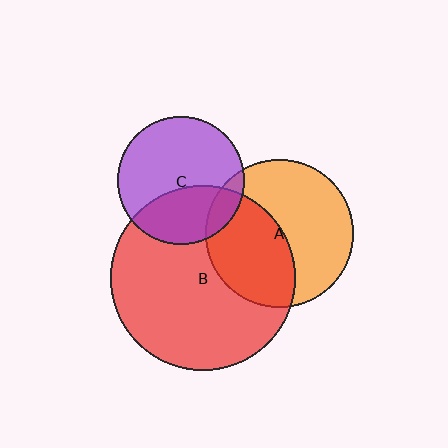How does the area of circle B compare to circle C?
Approximately 2.1 times.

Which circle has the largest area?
Circle B (red).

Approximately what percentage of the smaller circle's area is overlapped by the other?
Approximately 35%.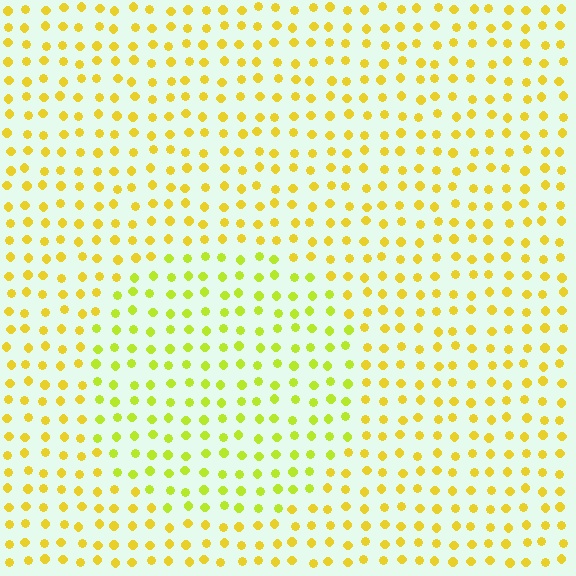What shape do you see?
I see a circle.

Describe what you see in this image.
The image is filled with small yellow elements in a uniform arrangement. A circle-shaped region is visible where the elements are tinted to a slightly different hue, forming a subtle color boundary.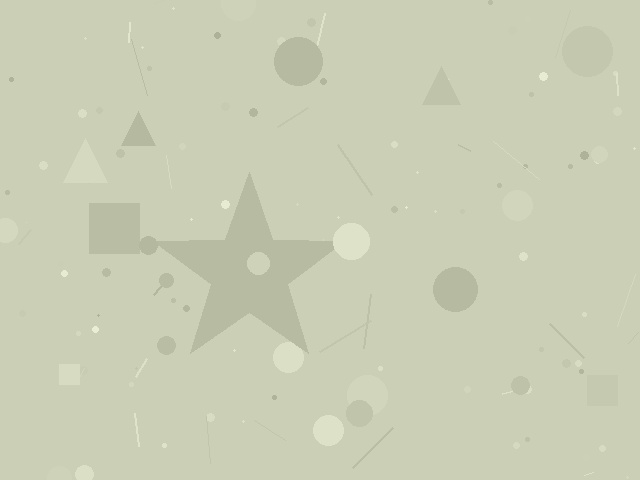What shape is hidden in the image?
A star is hidden in the image.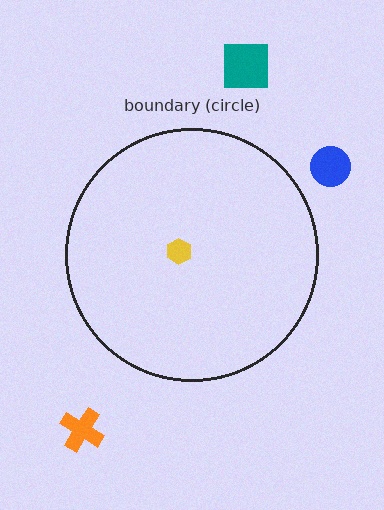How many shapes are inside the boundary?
1 inside, 3 outside.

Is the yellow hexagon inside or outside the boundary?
Inside.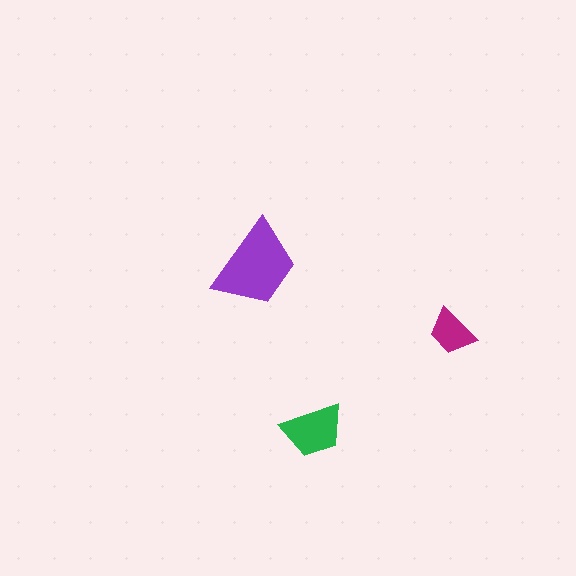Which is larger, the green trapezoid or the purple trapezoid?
The purple one.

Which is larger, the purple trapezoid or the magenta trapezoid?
The purple one.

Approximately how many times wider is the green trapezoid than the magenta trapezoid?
About 1.5 times wider.